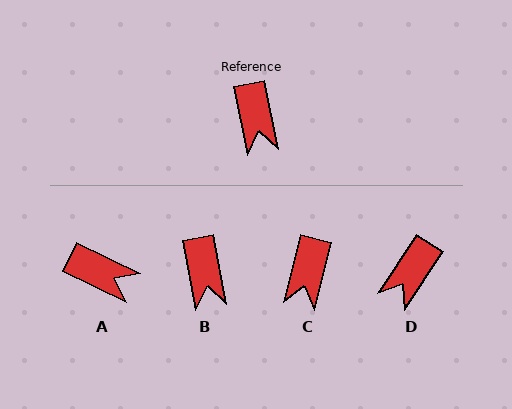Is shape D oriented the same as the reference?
No, it is off by about 44 degrees.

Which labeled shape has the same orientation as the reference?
B.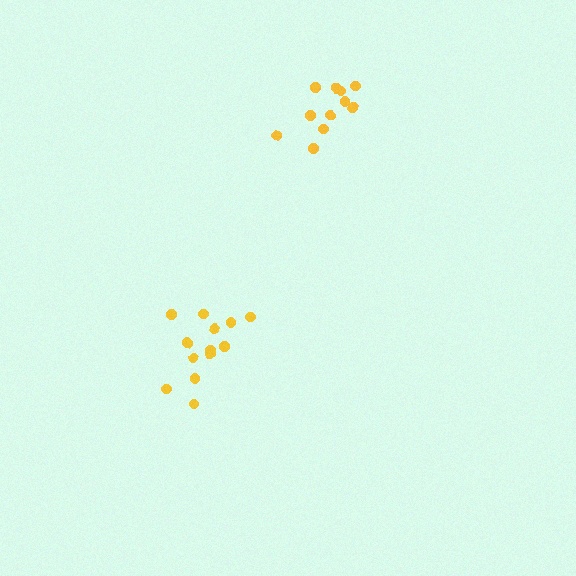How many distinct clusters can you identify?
There are 2 distinct clusters.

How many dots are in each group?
Group 1: 13 dots, Group 2: 11 dots (24 total).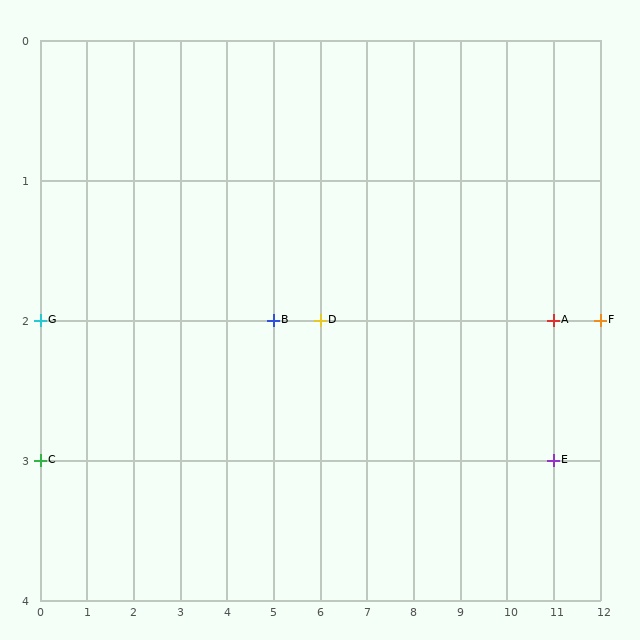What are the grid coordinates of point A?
Point A is at grid coordinates (11, 2).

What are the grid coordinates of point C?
Point C is at grid coordinates (0, 3).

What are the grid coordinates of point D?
Point D is at grid coordinates (6, 2).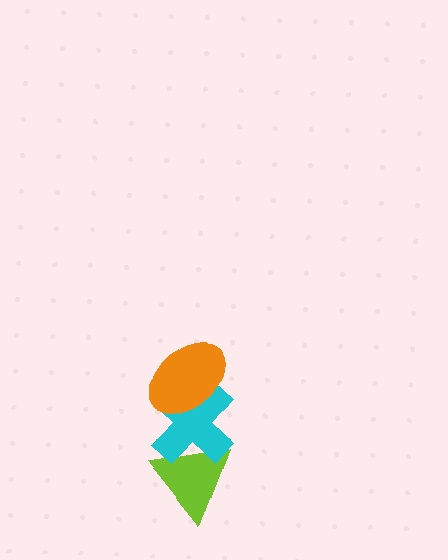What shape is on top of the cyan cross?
The orange ellipse is on top of the cyan cross.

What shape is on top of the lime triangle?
The cyan cross is on top of the lime triangle.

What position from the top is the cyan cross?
The cyan cross is 2nd from the top.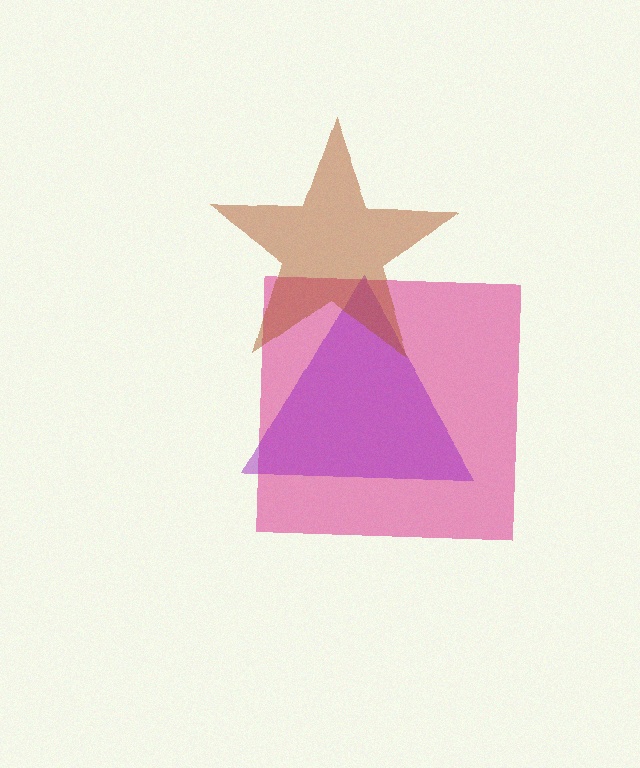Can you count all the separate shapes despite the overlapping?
Yes, there are 3 separate shapes.